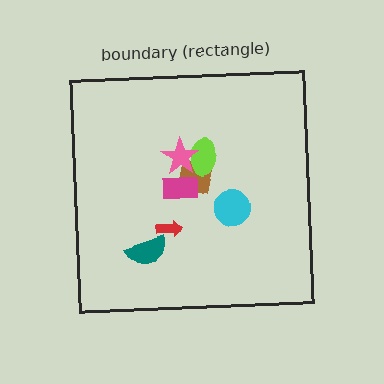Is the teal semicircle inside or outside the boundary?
Inside.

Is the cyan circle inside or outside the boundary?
Inside.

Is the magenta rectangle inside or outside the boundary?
Inside.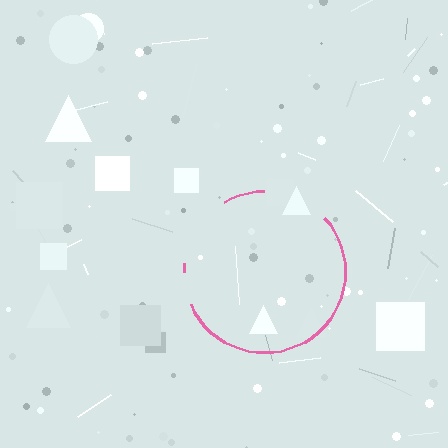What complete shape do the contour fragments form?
The contour fragments form a circle.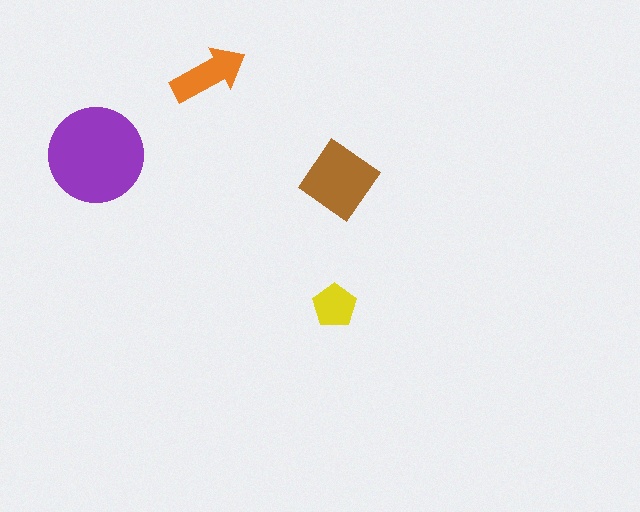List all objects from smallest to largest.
The yellow pentagon, the orange arrow, the brown diamond, the purple circle.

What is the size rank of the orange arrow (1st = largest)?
3rd.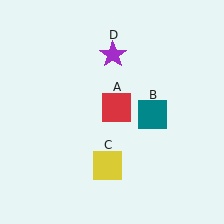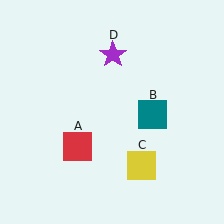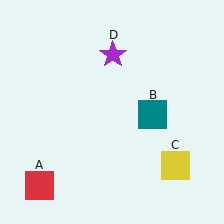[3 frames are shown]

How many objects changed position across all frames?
2 objects changed position: red square (object A), yellow square (object C).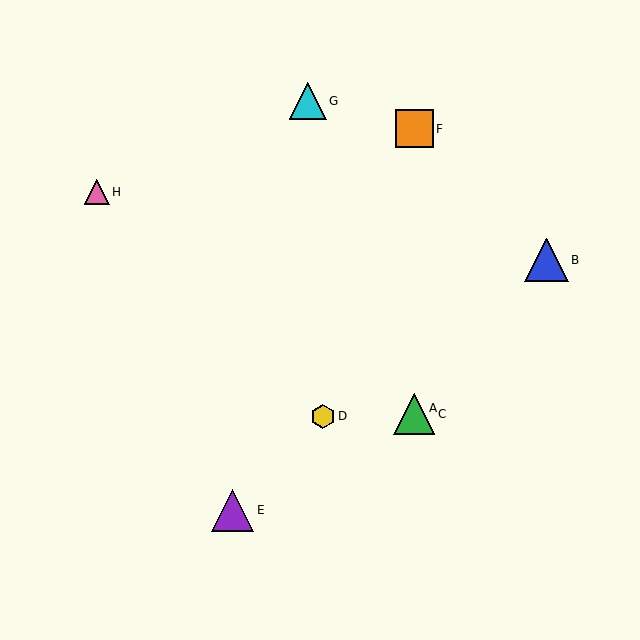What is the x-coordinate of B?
Object B is at x≈546.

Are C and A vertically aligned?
Yes, both are at x≈414.